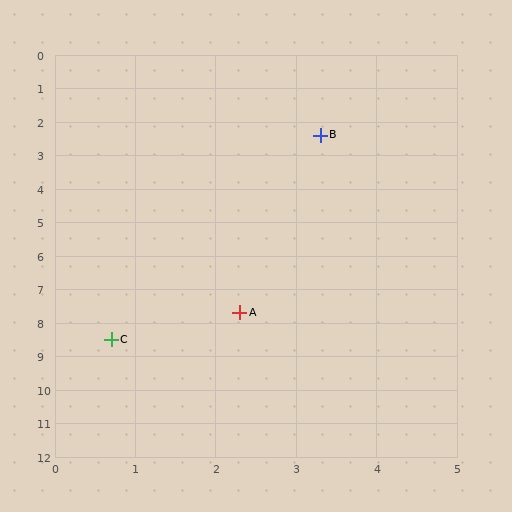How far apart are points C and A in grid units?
Points C and A are about 1.8 grid units apart.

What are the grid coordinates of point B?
Point B is at approximately (3.3, 2.4).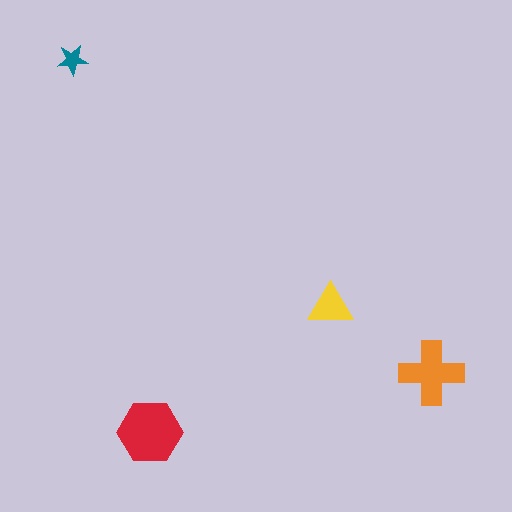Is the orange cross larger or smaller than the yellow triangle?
Larger.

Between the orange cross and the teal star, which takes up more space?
The orange cross.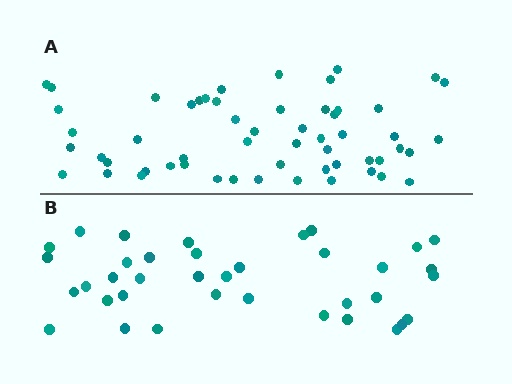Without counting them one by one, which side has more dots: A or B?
Region A (the top region) has more dots.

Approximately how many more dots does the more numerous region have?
Region A has approximately 20 more dots than region B.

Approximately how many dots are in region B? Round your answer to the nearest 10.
About 40 dots. (The exact count is 37, which rounds to 40.)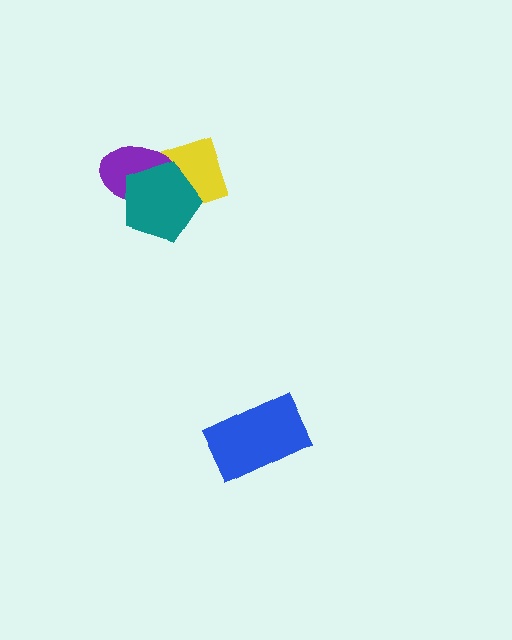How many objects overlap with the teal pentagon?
2 objects overlap with the teal pentagon.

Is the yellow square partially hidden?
Yes, it is partially covered by another shape.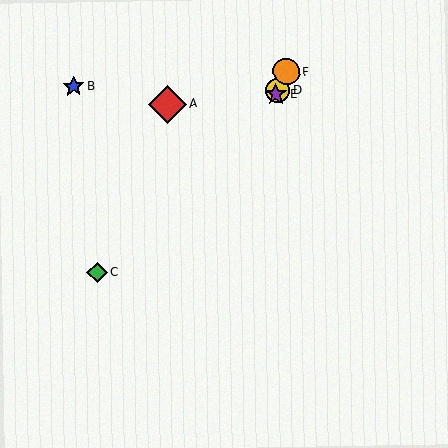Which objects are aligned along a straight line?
Objects D, E, F are aligned along a straight line.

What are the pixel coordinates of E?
Object E is at (276, 94).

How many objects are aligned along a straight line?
3 objects (D, E, F) are aligned along a straight line.